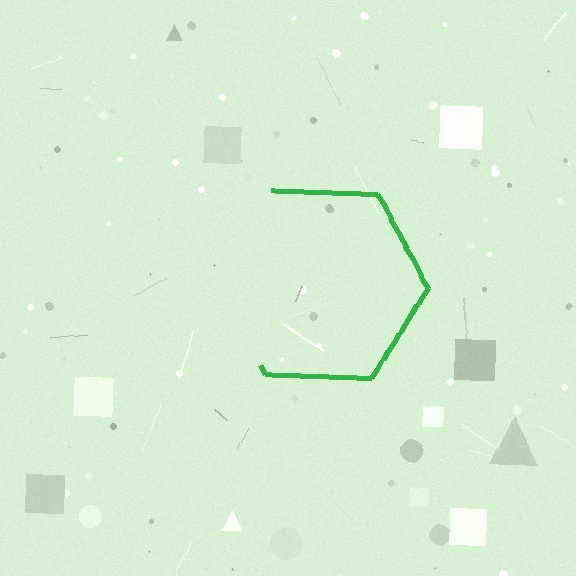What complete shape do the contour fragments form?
The contour fragments form a hexagon.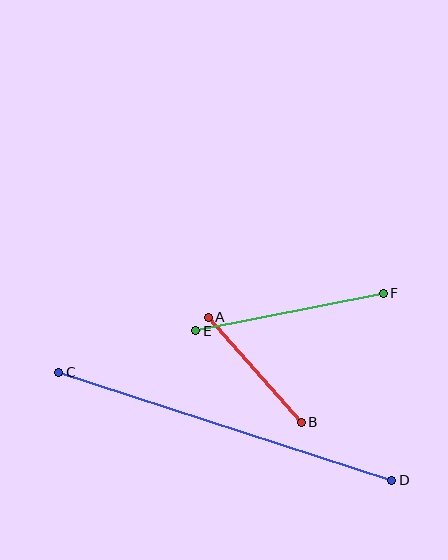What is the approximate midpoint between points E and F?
The midpoint is at approximately (289, 312) pixels.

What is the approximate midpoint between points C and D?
The midpoint is at approximately (225, 426) pixels.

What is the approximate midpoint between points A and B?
The midpoint is at approximately (255, 370) pixels.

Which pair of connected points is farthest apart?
Points C and D are farthest apart.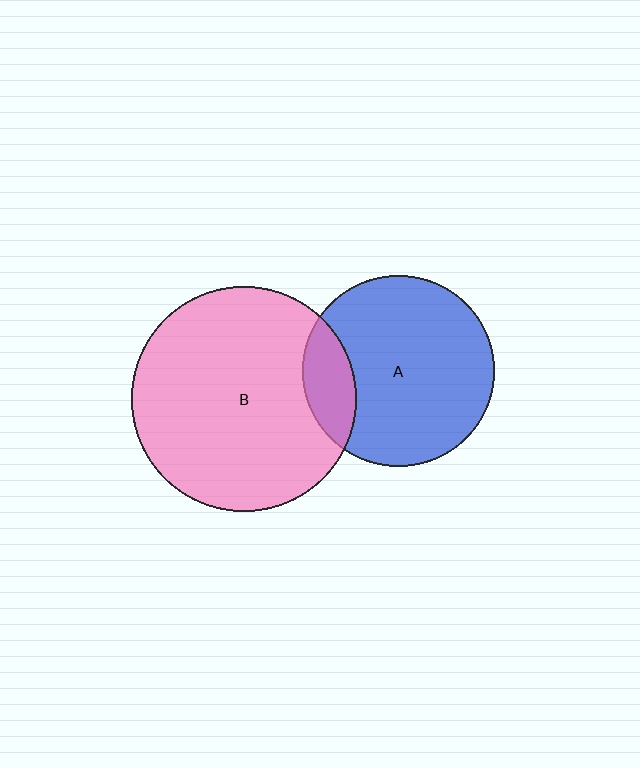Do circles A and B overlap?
Yes.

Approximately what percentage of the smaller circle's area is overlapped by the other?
Approximately 15%.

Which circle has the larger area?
Circle B (pink).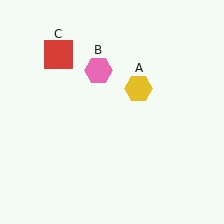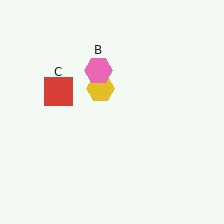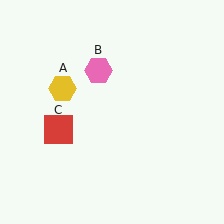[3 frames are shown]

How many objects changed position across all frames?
2 objects changed position: yellow hexagon (object A), red square (object C).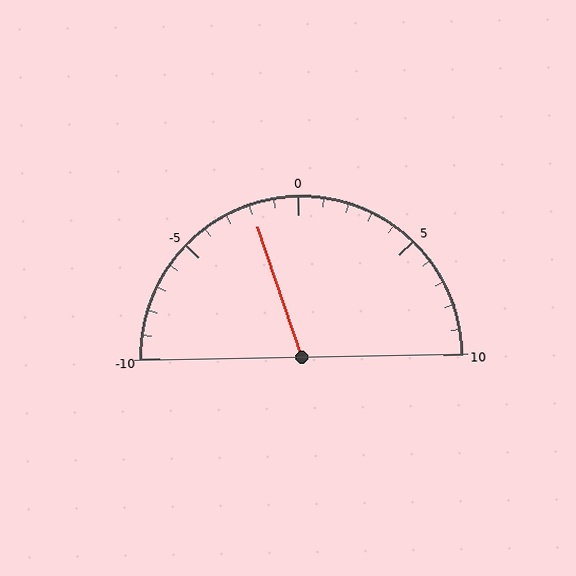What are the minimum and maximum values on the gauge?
The gauge ranges from -10 to 10.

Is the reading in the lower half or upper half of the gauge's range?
The reading is in the lower half of the range (-10 to 10).